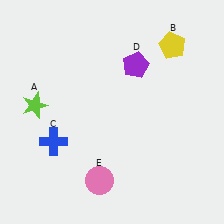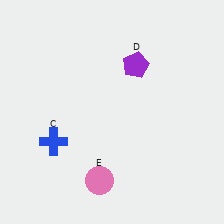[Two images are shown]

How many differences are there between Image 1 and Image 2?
There are 2 differences between the two images.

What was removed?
The lime star (A), the yellow pentagon (B) were removed in Image 2.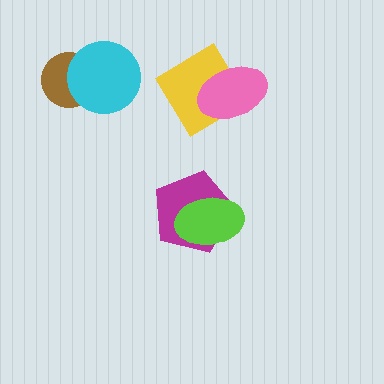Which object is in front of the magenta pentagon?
The lime ellipse is in front of the magenta pentagon.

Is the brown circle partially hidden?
Yes, it is partially covered by another shape.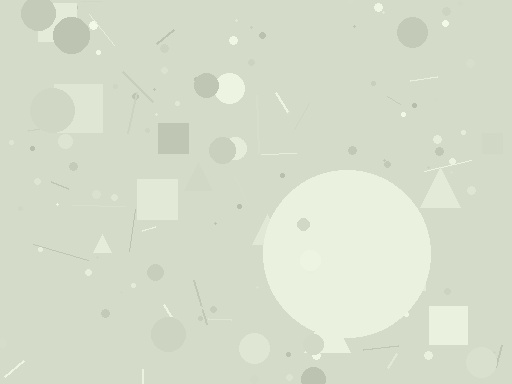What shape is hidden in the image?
A circle is hidden in the image.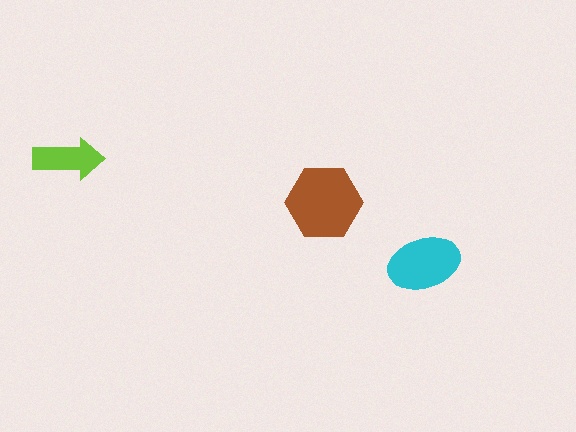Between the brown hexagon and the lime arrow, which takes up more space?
The brown hexagon.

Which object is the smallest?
The lime arrow.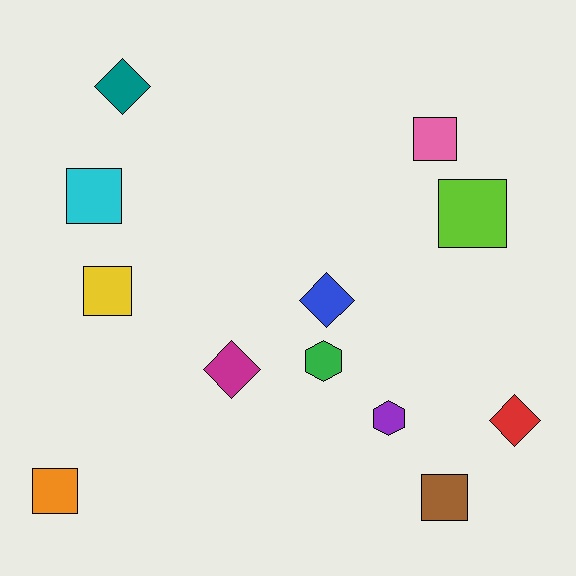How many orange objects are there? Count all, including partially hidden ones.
There is 1 orange object.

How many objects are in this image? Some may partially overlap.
There are 12 objects.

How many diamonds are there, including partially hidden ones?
There are 4 diamonds.